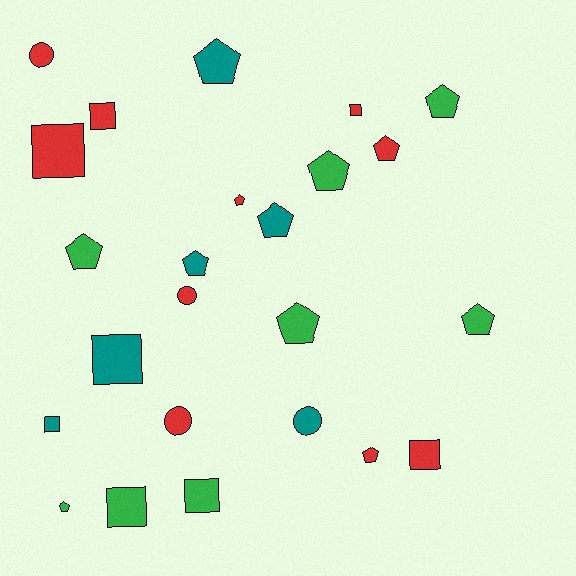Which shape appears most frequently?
Pentagon, with 12 objects.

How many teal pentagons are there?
There are 3 teal pentagons.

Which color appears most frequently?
Red, with 10 objects.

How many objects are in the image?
There are 24 objects.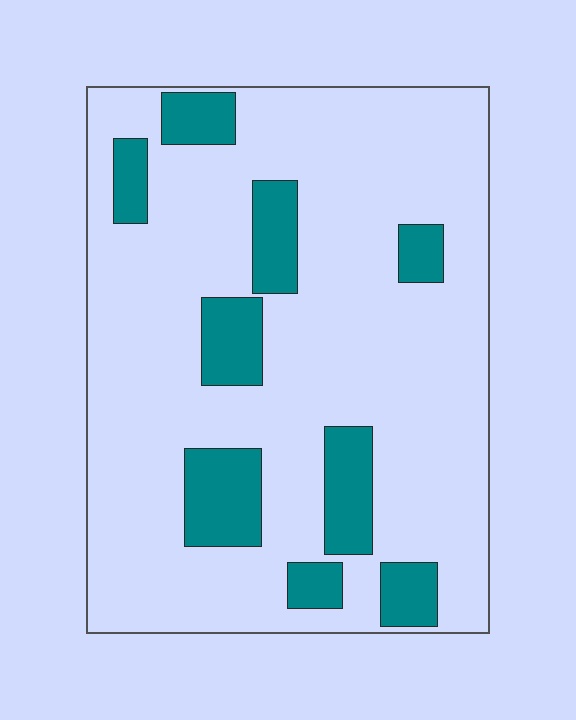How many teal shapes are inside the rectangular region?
9.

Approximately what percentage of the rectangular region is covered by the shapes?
Approximately 20%.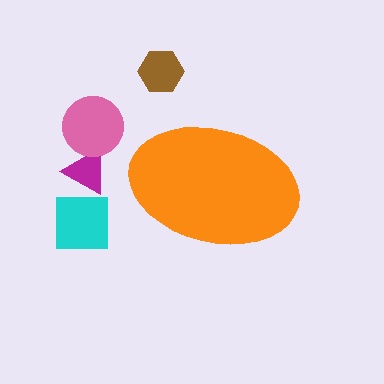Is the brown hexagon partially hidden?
No, the brown hexagon is fully visible.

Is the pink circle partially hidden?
No, the pink circle is fully visible.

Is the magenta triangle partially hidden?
No, the magenta triangle is fully visible.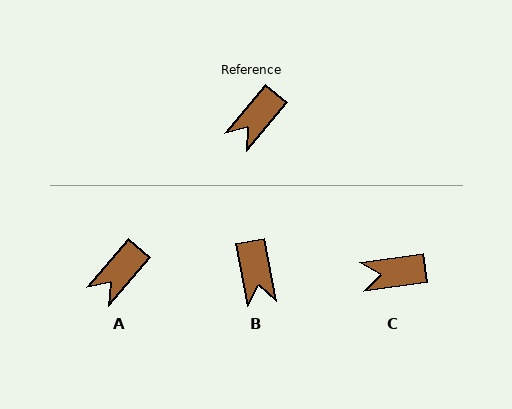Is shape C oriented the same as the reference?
No, it is off by about 41 degrees.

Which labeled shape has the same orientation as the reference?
A.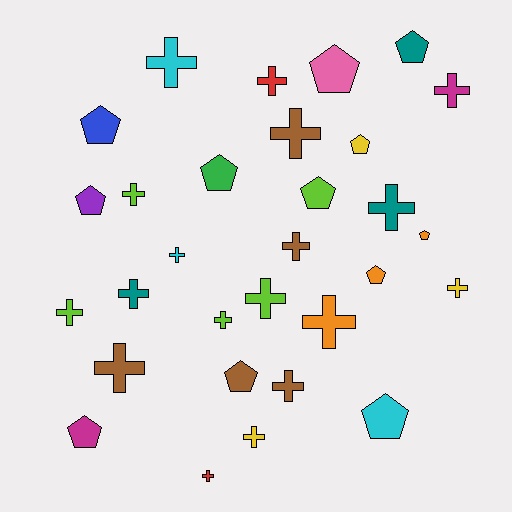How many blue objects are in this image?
There is 1 blue object.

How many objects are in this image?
There are 30 objects.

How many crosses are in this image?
There are 18 crosses.